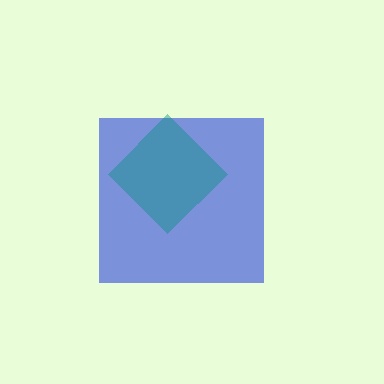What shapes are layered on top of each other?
The layered shapes are: a blue square, a teal diamond.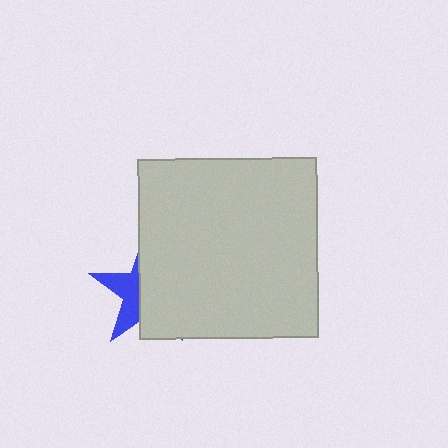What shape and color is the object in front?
The object in front is a light gray square.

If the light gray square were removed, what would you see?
You would see the complete blue star.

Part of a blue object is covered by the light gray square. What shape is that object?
It is a star.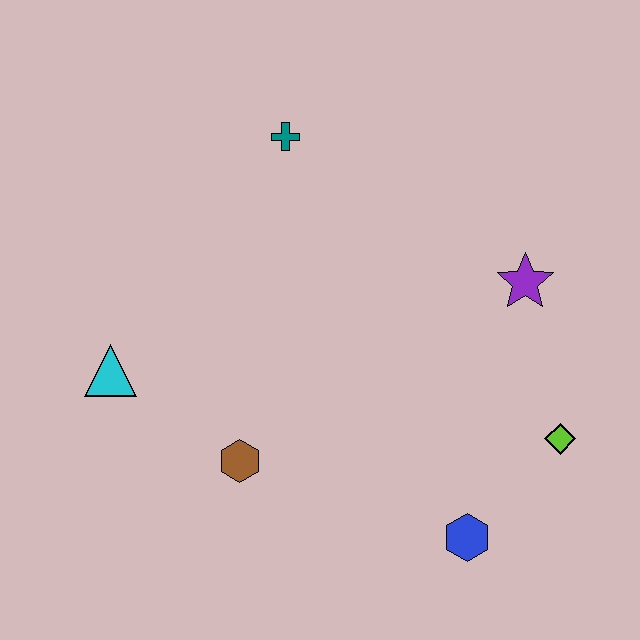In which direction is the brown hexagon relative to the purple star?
The brown hexagon is to the left of the purple star.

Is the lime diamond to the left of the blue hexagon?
No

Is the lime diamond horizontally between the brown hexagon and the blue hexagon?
No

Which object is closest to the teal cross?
The purple star is closest to the teal cross.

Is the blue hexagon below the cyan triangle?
Yes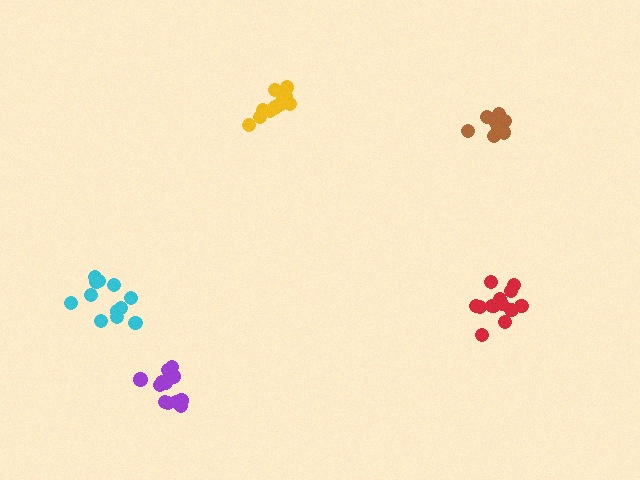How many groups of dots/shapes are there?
There are 5 groups.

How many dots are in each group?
Group 1: 11 dots, Group 2: 8 dots, Group 3: 13 dots, Group 4: 12 dots, Group 5: 12 dots (56 total).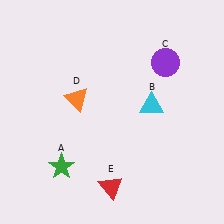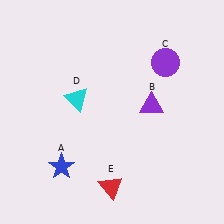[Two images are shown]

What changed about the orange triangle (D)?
In Image 1, D is orange. In Image 2, it changed to cyan.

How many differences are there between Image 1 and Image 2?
There are 3 differences between the two images.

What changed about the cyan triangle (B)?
In Image 1, B is cyan. In Image 2, it changed to purple.